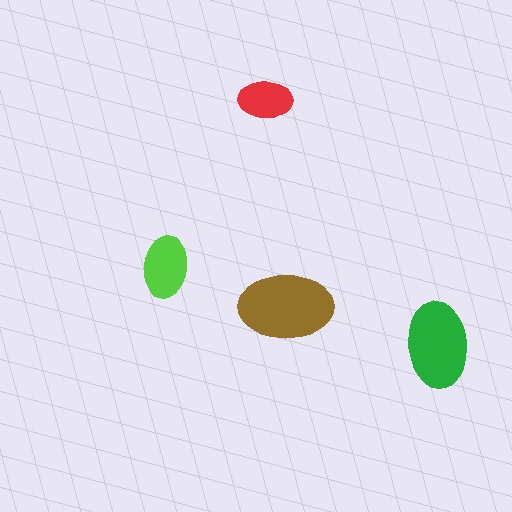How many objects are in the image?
There are 4 objects in the image.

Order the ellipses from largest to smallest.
the brown one, the green one, the lime one, the red one.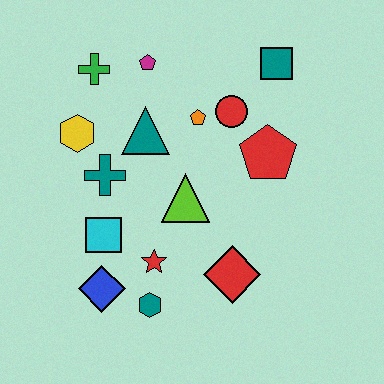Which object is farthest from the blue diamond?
The teal square is farthest from the blue diamond.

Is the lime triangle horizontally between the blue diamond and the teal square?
Yes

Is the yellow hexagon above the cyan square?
Yes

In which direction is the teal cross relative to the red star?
The teal cross is above the red star.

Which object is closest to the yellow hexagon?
The teal cross is closest to the yellow hexagon.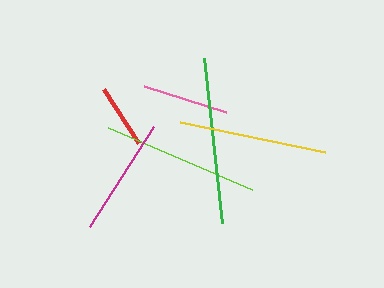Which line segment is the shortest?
The red line is the shortest at approximately 65 pixels.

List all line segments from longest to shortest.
From longest to shortest: green, lime, yellow, magenta, pink, red.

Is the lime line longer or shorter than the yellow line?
The lime line is longer than the yellow line.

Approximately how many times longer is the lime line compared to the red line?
The lime line is approximately 2.4 times the length of the red line.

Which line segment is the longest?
The green line is the longest at approximately 167 pixels.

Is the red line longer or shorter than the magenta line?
The magenta line is longer than the red line.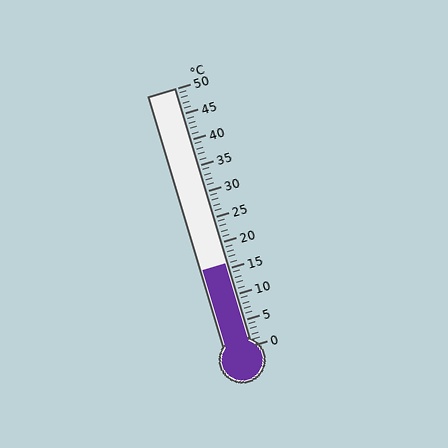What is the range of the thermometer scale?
The thermometer scale ranges from 0°C to 50°C.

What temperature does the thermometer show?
The thermometer shows approximately 16°C.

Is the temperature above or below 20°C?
The temperature is below 20°C.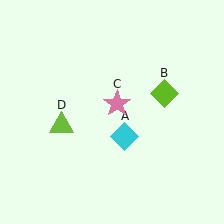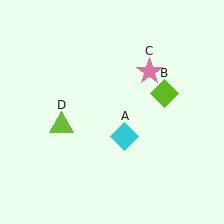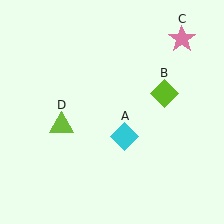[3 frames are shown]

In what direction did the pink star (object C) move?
The pink star (object C) moved up and to the right.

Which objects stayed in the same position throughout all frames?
Cyan diamond (object A) and lime diamond (object B) and lime triangle (object D) remained stationary.